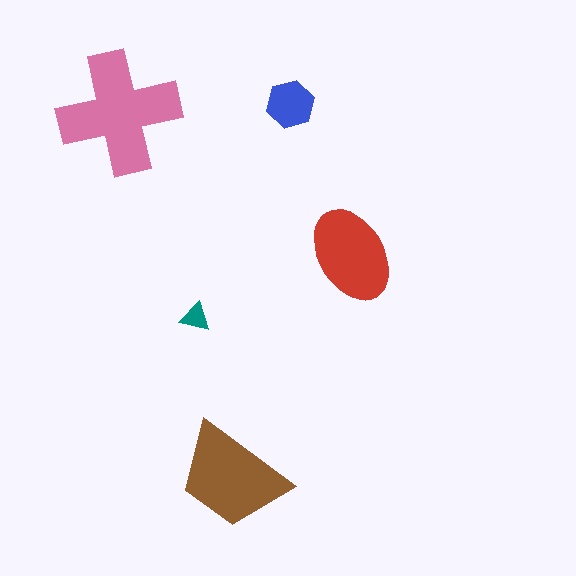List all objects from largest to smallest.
The pink cross, the brown trapezoid, the red ellipse, the blue hexagon, the teal triangle.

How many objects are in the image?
There are 5 objects in the image.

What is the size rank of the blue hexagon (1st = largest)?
4th.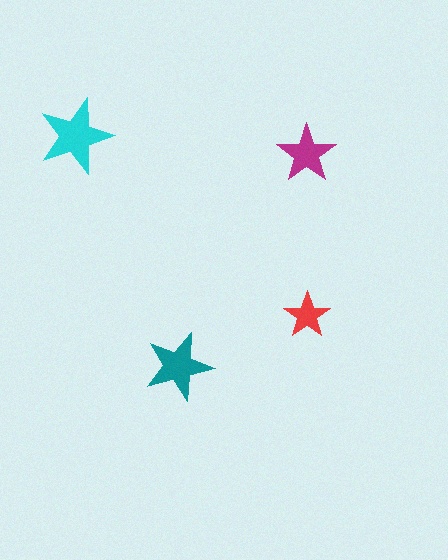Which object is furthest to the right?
The red star is rightmost.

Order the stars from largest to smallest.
the cyan one, the teal one, the magenta one, the red one.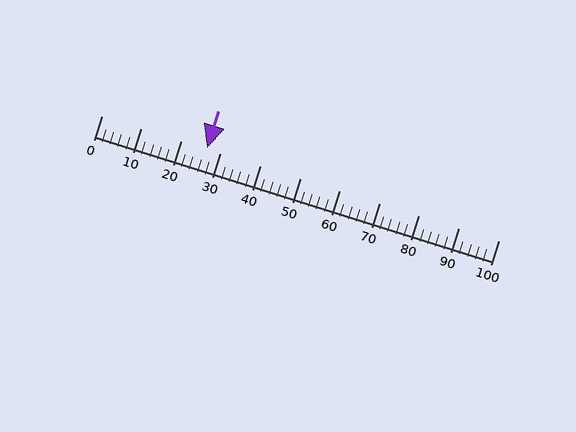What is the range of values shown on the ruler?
The ruler shows values from 0 to 100.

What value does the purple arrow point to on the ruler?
The purple arrow points to approximately 26.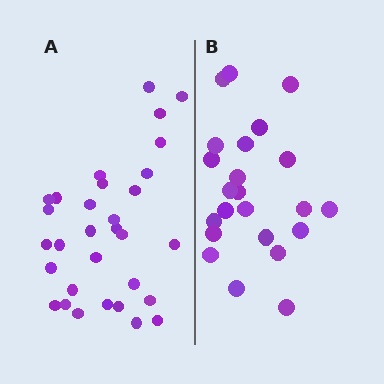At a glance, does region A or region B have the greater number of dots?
Region A (the left region) has more dots.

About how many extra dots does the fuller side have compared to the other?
Region A has roughly 8 or so more dots than region B.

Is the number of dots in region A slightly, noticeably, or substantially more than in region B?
Region A has noticeably more, but not dramatically so. The ratio is roughly 1.3 to 1.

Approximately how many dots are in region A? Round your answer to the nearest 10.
About 30 dots. (The exact count is 31, which rounds to 30.)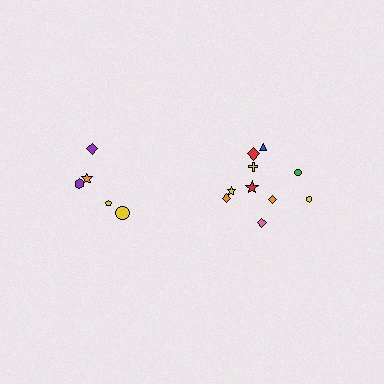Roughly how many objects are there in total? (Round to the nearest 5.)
Roughly 15 objects in total.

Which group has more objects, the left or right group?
The right group.